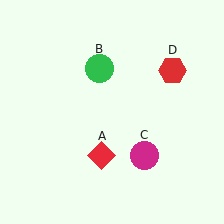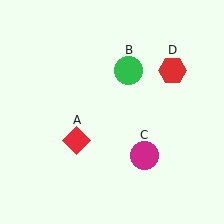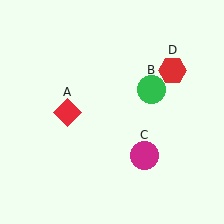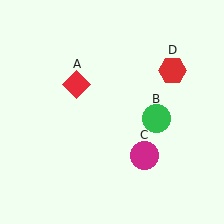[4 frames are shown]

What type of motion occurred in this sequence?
The red diamond (object A), green circle (object B) rotated clockwise around the center of the scene.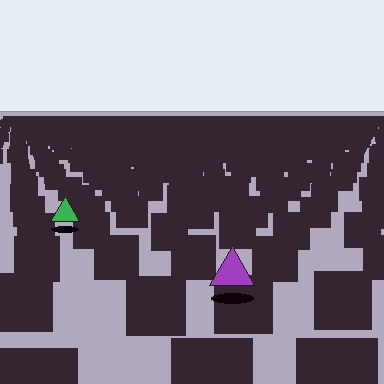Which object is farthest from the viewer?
The green triangle is farthest from the viewer. It appears smaller and the ground texture around it is denser.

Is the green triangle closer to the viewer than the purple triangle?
No. The purple triangle is closer — you can tell from the texture gradient: the ground texture is coarser near it.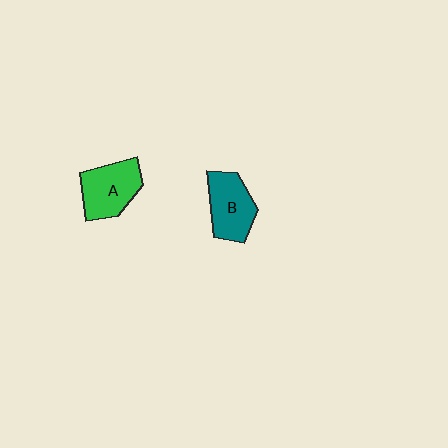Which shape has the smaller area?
Shape B (teal).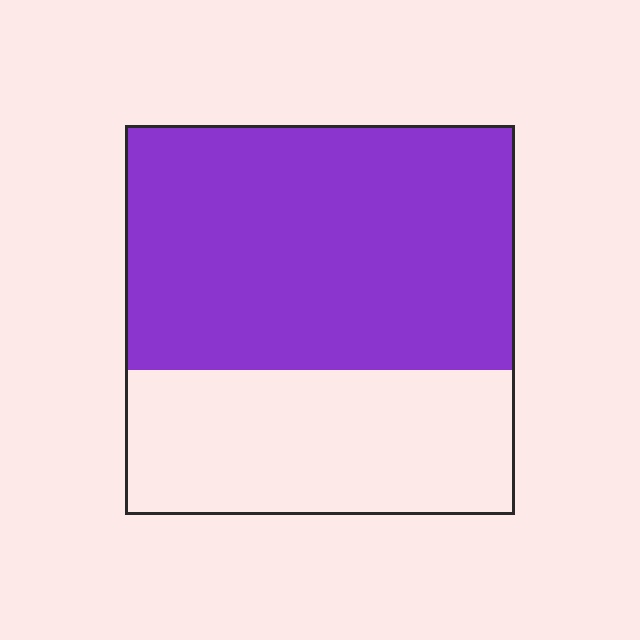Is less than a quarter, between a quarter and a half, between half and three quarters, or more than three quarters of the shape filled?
Between half and three quarters.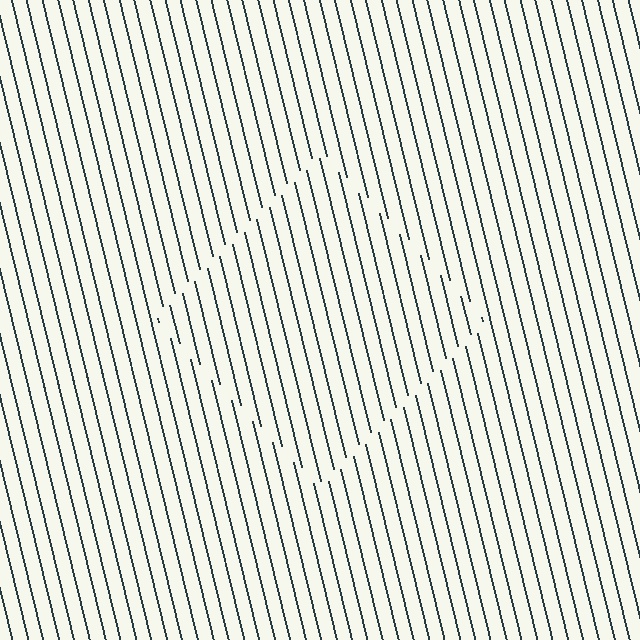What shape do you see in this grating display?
An illusory square. The interior of the shape contains the same grating, shifted by half a period — the contour is defined by the phase discontinuity where line-ends from the inner and outer gratings abut.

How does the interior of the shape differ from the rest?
The interior of the shape contains the same grating, shifted by half a period — the contour is defined by the phase discontinuity where line-ends from the inner and outer gratings abut.